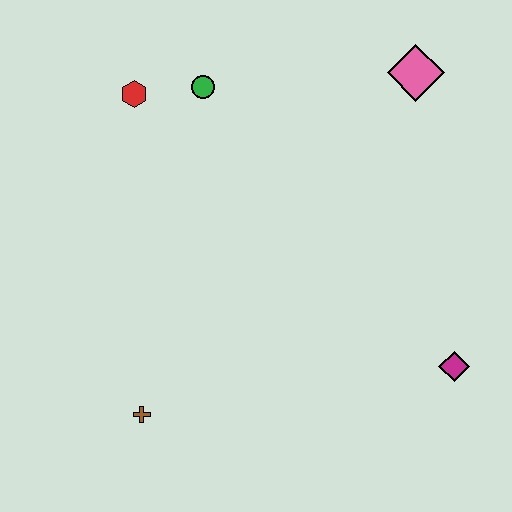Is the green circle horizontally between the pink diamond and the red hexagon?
Yes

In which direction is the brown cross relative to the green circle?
The brown cross is below the green circle.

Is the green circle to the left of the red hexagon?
No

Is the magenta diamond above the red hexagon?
No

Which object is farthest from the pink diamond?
The brown cross is farthest from the pink diamond.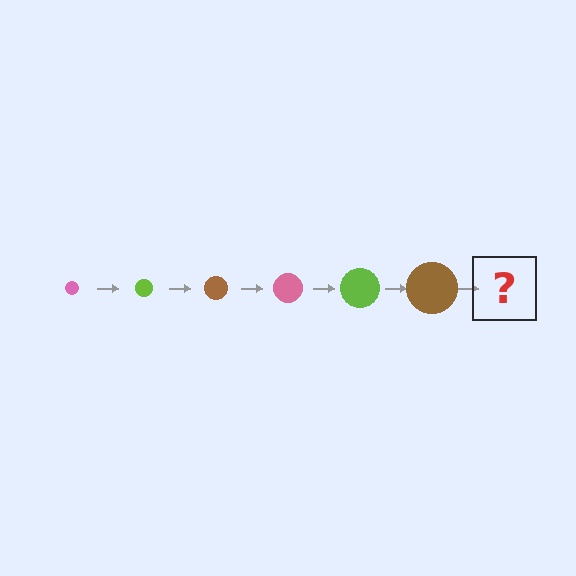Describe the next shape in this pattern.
It should be a pink circle, larger than the previous one.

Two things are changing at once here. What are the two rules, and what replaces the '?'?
The two rules are that the circle grows larger each step and the color cycles through pink, lime, and brown. The '?' should be a pink circle, larger than the previous one.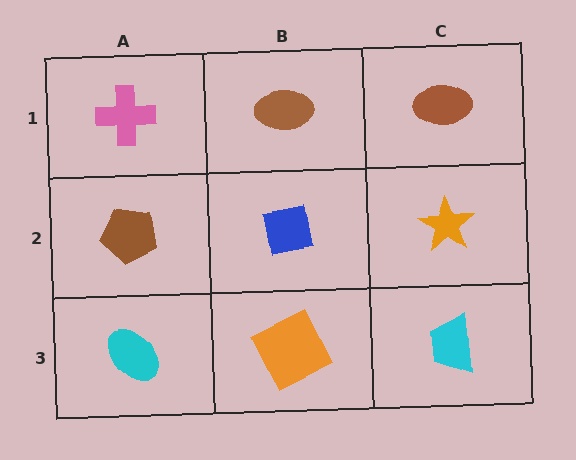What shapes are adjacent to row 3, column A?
A brown pentagon (row 2, column A), an orange square (row 3, column B).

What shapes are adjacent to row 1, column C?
An orange star (row 2, column C), a brown ellipse (row 1, column B).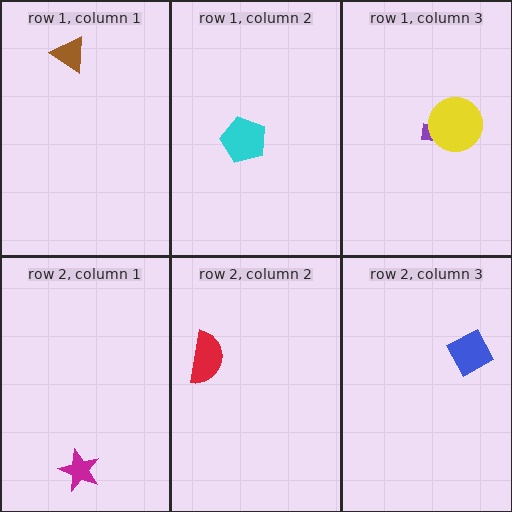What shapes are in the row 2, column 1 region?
The magenta star.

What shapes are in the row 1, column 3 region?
The purple arrow, the yellow circle.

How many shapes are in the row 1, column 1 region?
1.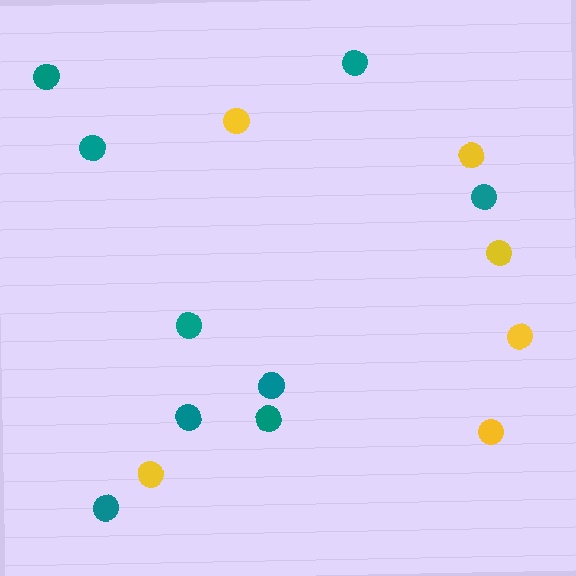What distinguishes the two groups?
There are 2 groups: one group of yellow circles (6) and one group of teal circles (9).